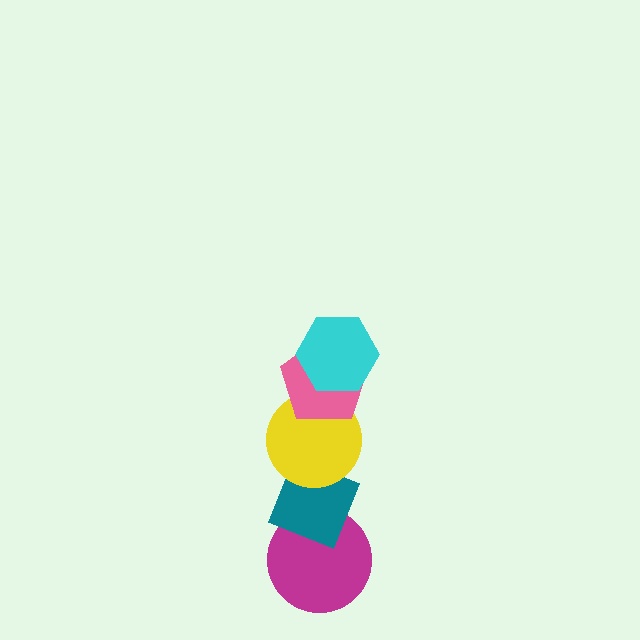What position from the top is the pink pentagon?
The pink pentagon is 2nd from the top.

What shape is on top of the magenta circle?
The teal diamond is on top of the magenta circle.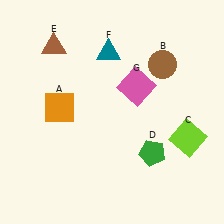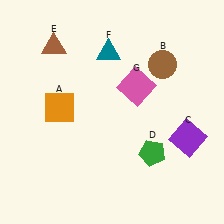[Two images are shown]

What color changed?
The square (C) changed from lime in Image 1 to purple in Image 2.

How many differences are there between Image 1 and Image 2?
There is 1 difference between the two images.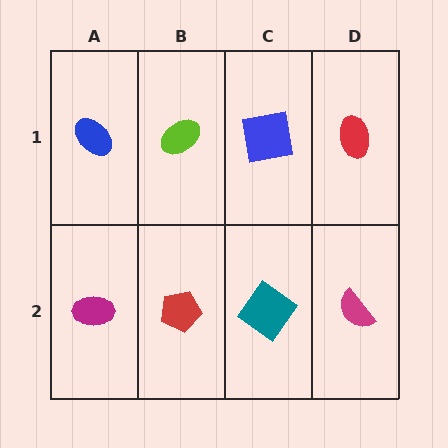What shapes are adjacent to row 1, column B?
A red pentagon (row 2, column B), a blue ellipse (row 1, column A), a blue square (row 1, column C).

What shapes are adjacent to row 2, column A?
A blue ellipse (row 1, column A), a red pentagon (row 2, column B).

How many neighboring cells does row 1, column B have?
3.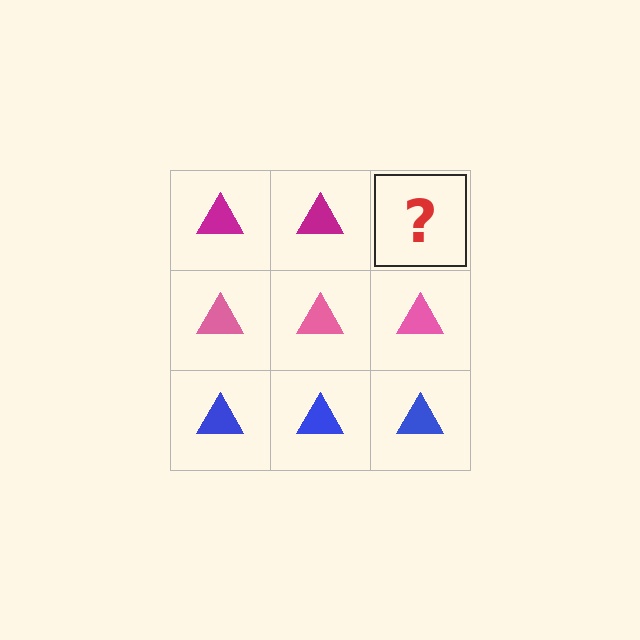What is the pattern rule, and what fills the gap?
The rule is that each row has a consistent color. The gap should be filled with a magenta triangle.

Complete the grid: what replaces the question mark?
The question mark should be replaced with a magenta triangle.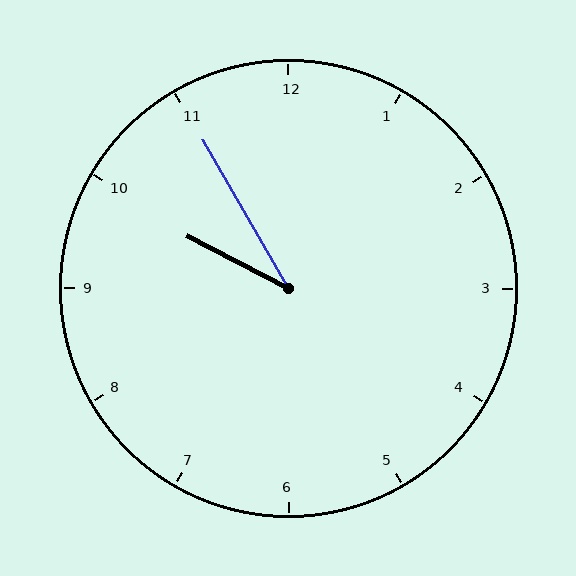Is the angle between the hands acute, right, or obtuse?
It is acute.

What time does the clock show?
9:55.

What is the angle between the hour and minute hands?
Approximately 32 degrees.